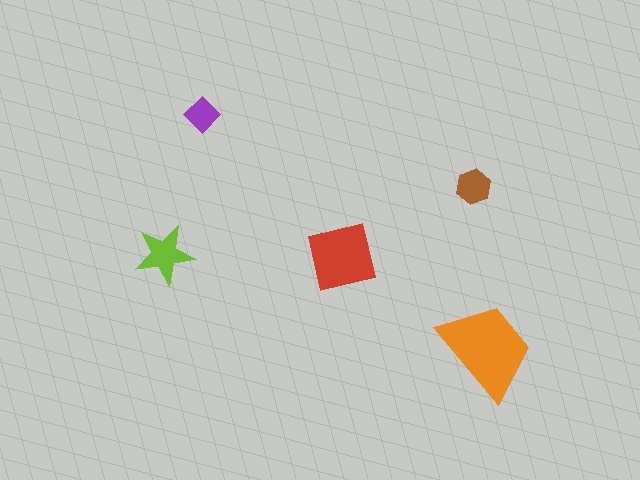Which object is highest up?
The purple diamond is topmost.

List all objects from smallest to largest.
The purple diamond, the brown hexagon, the lime star, the red square, the orange trapezoid.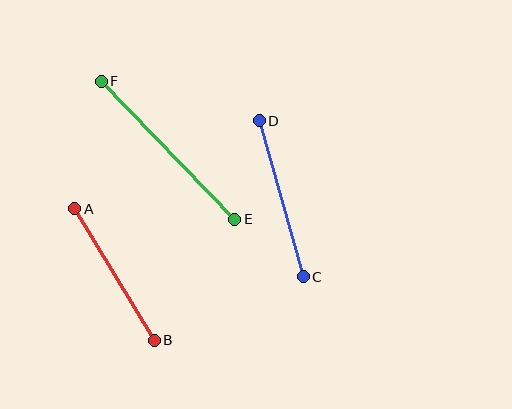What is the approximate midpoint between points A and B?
The midpoint is at approximately (115, 275) pixels.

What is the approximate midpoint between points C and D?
The midpoint is at approximately (281, 199) pixels.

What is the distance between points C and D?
The distance is approximately 162 pixels.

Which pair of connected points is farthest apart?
Points E and F are farthest apart.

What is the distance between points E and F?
The distance is approximately 192 pixels.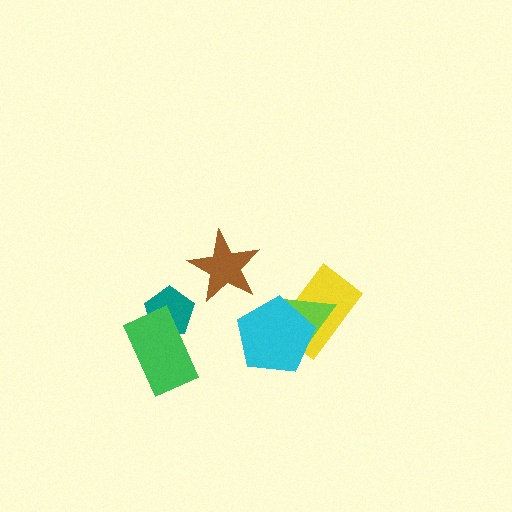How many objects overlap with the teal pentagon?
1 object overlaps with the teal pentagon.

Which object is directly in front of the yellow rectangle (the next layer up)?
The lime triangle is directly in front of the yellow rectangle.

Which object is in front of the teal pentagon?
The green rectangle is in front of the teal pentagon.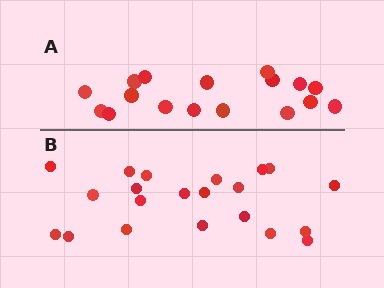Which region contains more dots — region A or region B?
Region B (the bottom region) has more dots.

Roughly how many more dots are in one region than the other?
Region B has about 4 more dots than region A.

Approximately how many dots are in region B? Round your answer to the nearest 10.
About 20 dots. (The exact count is 21, which rounds to 20.)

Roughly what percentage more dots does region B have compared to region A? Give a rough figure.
About 25% more.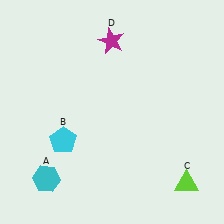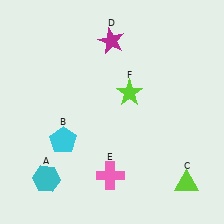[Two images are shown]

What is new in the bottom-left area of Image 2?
A pink cross (E) was added in the bottom-left area of Image 2.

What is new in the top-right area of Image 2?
A lime star (F) was added in the top-right area of Image 2.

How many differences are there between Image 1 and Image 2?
There are 2 differences between the two images.